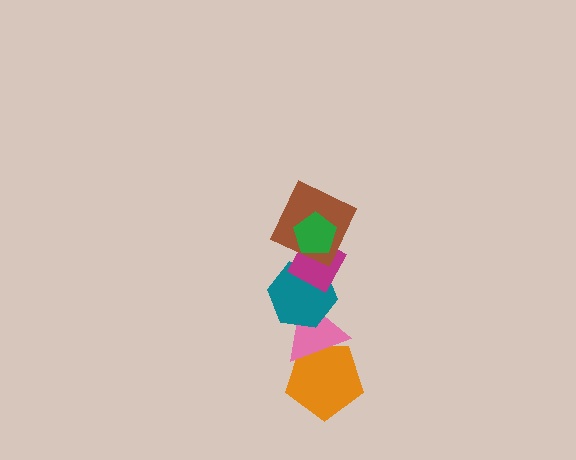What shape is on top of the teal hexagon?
The magenta diamond is on top of the teal hexagon.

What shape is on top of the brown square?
The green pentagon is on top of the brown square.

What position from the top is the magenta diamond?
The magenta diamond is 3rd from the top.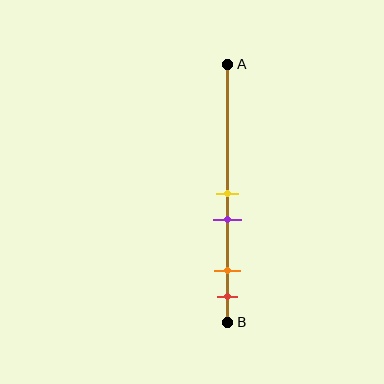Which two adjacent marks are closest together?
The yellow and purple marks are the closest adjacent pair.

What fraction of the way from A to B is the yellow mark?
The yellow mark is approximately 50% (0.5) of the way from A to B.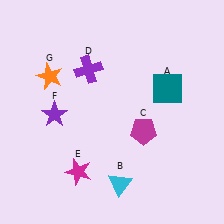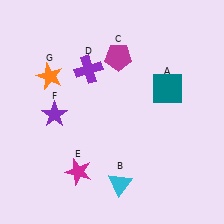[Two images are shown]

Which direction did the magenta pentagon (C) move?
The magenta pentagon (C) moved up.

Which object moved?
The magenta pentagon (C) moved up.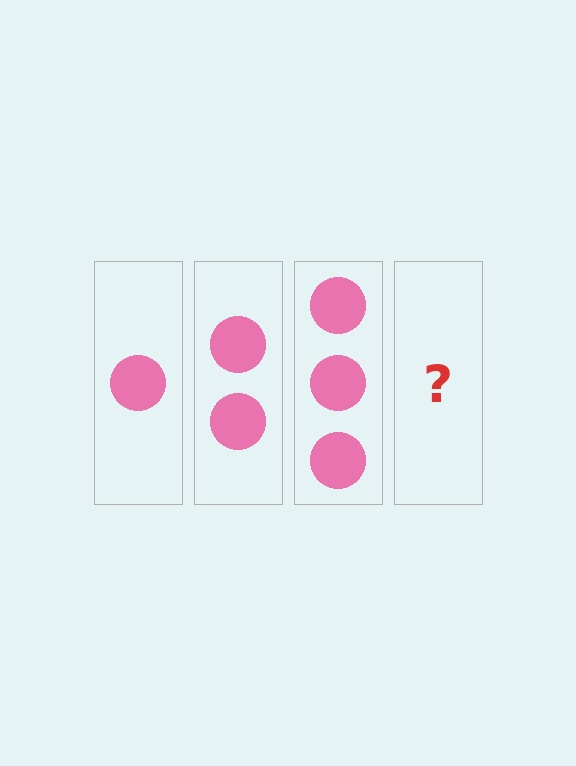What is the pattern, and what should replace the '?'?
The pattern is that each step adds one more circle. The '?' should be 4 circles.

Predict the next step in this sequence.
The next step is 4 circles.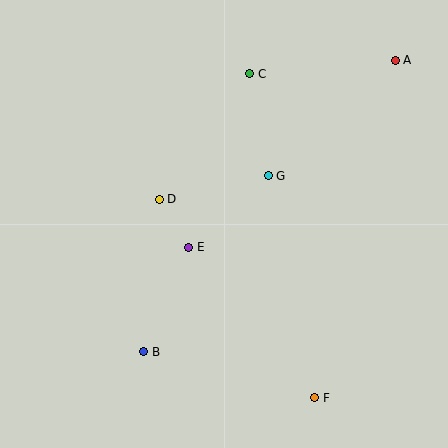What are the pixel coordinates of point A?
Point A is at (395, 60).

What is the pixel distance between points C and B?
The distance between C and B is 298 pixels.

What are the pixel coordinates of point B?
Point B is at (144, 352).